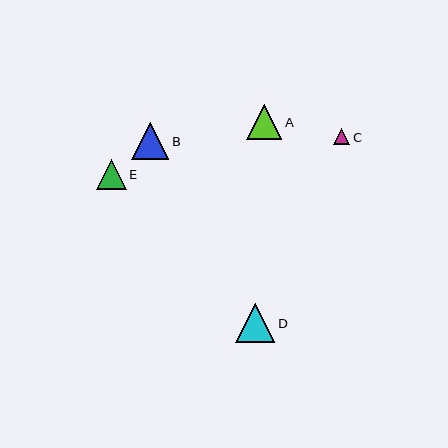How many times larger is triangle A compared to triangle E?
Triangle A is approximately 1.2 times the size of triangle E.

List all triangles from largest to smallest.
From largest to smallest: D, B, A, E, C.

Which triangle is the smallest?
Triangle C is the smallest with a size of approximately 17 pixels.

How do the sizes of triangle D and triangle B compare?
Triangle D and triangle B are approximately the same size.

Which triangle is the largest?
Triangle D is the largest with a size of approximately 39 pixels.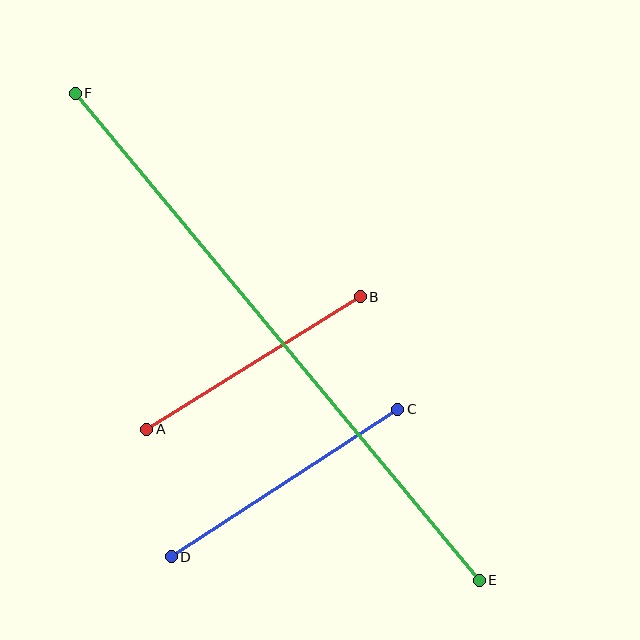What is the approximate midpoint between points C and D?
The midpoint is at approximately (284, 483) pixels.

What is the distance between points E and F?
The distance is approximately 633 pixels.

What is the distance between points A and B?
The distance is approximately 251 pixels.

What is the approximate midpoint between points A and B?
The midpoint is at approximately (254, 363) pixels.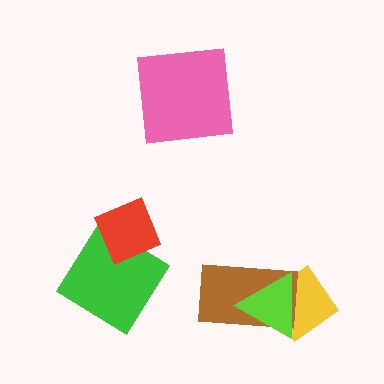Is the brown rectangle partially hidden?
Yes, it is partially covered by another shape.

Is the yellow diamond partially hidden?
Yes, it is partially covered by another shape.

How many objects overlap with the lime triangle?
2 objects overlap with the lime triangle.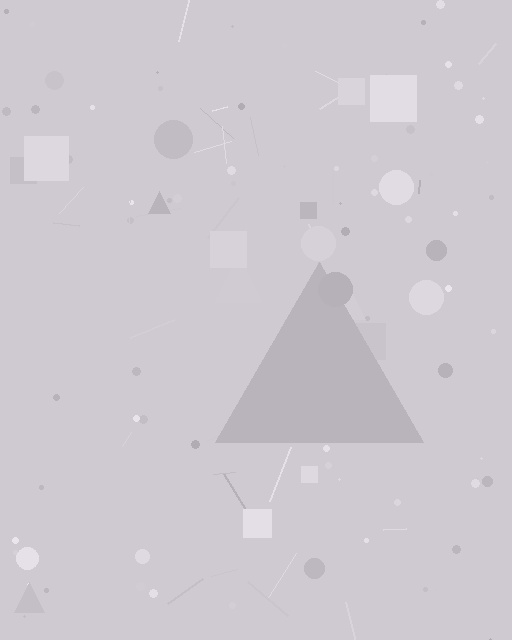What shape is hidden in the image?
A triangle is hidden in the image.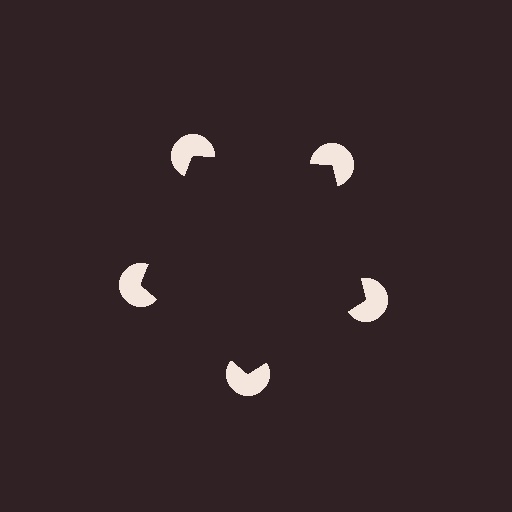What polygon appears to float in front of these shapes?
An illusory pentagon — its edges are inferred from the aligned wedge cuts in the pac-man discs, not physically drawn.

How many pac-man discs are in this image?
There are 5 — one at each vertex of the illusory pentagon.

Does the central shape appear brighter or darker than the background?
It typically appears slightly darker than the background, even though no actual brightness change is drawn.